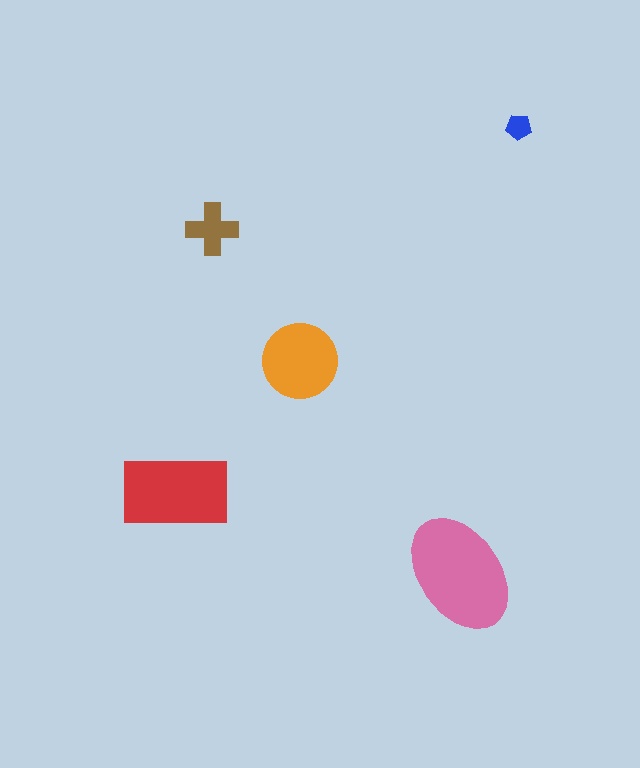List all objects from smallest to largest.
The blue pentagon, the brown cross, the orange circle, the red rectangle, the pink ellipse.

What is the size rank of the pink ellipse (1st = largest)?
1st.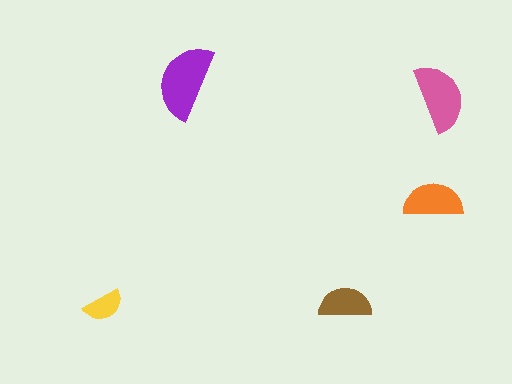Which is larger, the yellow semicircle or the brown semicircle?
The brown one.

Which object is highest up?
The purple semicircle is topmost.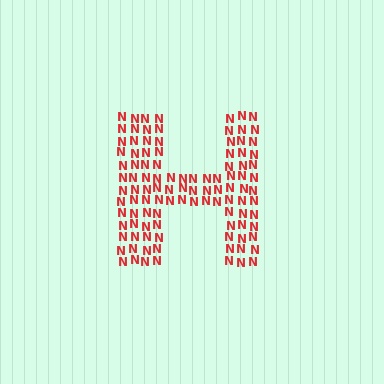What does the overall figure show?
The overall figure shows the letter H.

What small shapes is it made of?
It is made of small letter N's.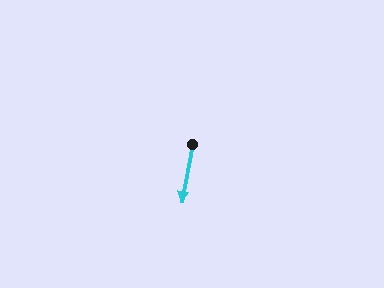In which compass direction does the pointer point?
South.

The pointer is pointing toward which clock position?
Roughly 6 o'clock.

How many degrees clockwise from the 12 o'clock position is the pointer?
Approximately 191 degrees.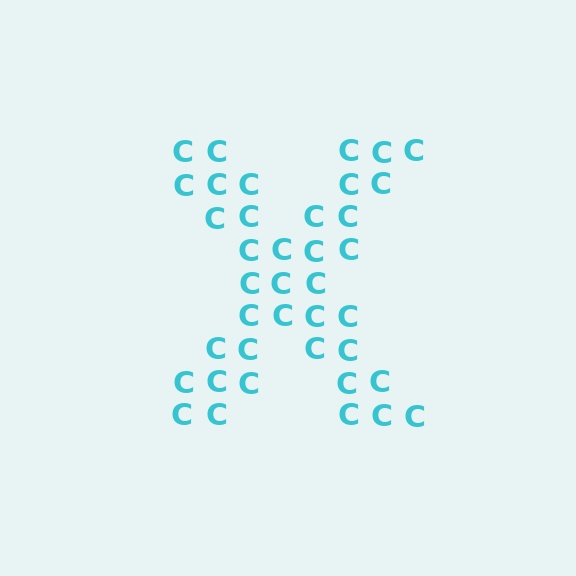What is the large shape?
The large shape is the letter X.